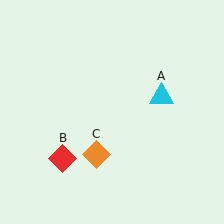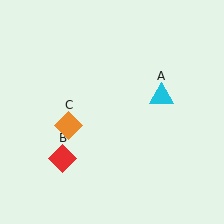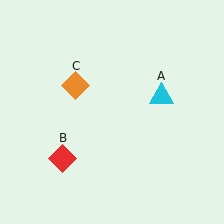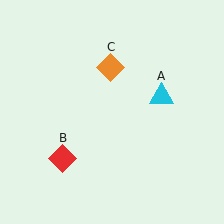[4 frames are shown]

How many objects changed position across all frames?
1 object changed position: orange diamond (object C).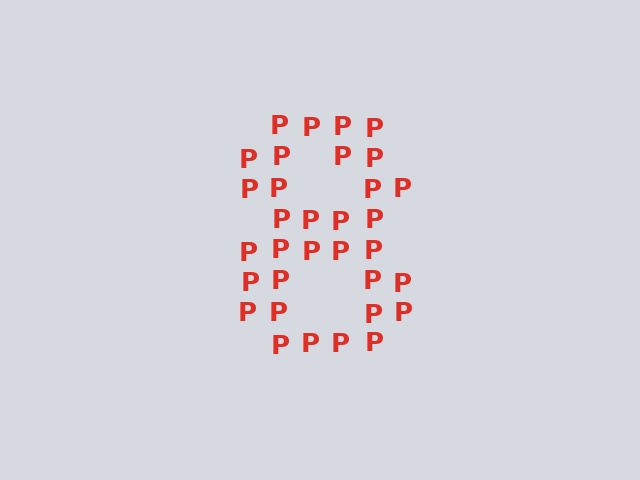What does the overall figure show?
The overall figure shows the digit 8.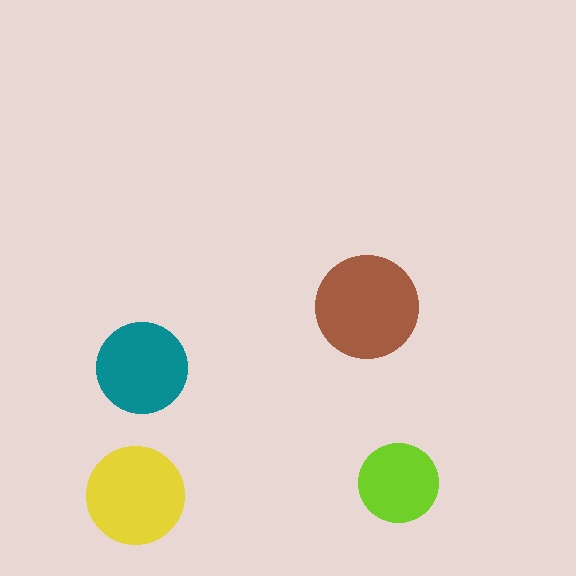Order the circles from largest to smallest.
the brown one, the yellow one, the teal one, the lime one.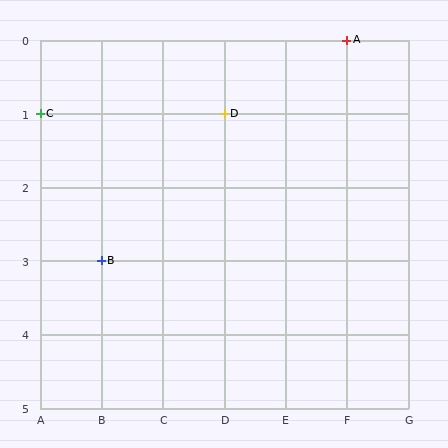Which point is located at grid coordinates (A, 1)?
Point C is at (A, 1).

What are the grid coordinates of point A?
Point A is at grid coordinates (F, 0).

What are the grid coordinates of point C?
Point C is at grid coordinates (A, 1).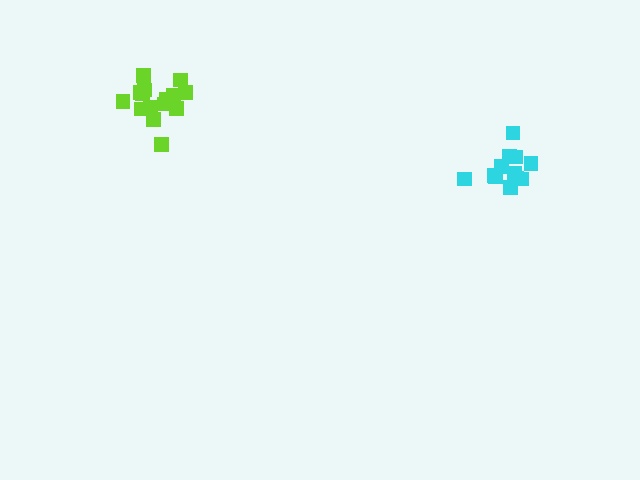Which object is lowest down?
The cyan cluster is bottommost.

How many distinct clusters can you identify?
There are 2 distinct clusters.